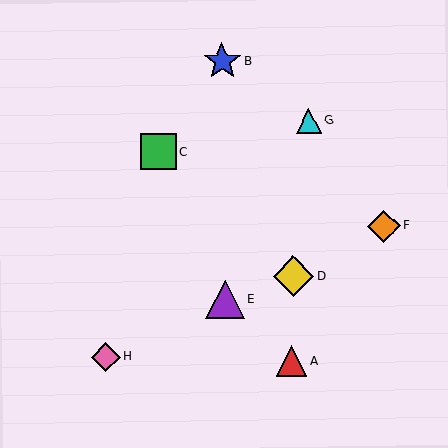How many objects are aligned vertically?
2 objects (B, E) are aligned vertically.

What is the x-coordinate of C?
Object C is at x≈158.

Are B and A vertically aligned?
No, B is at x≈222 and A is at x≈291.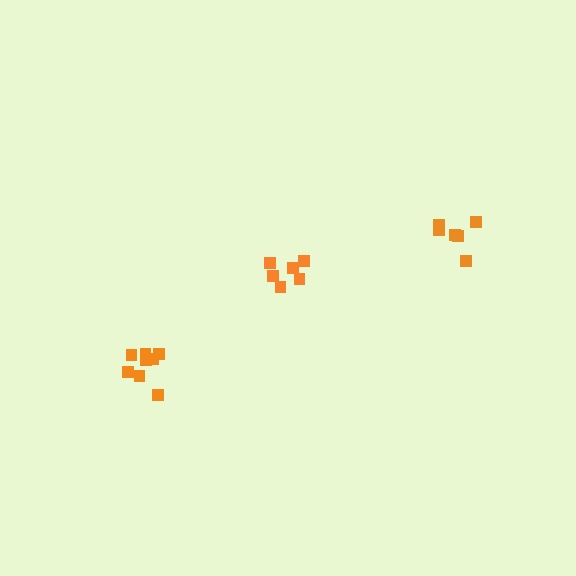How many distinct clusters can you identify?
There are 3 distinct clusters.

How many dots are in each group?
Group 1: 6 dots, Group 2: 6 dots, Group 3: 8 dots (20 total).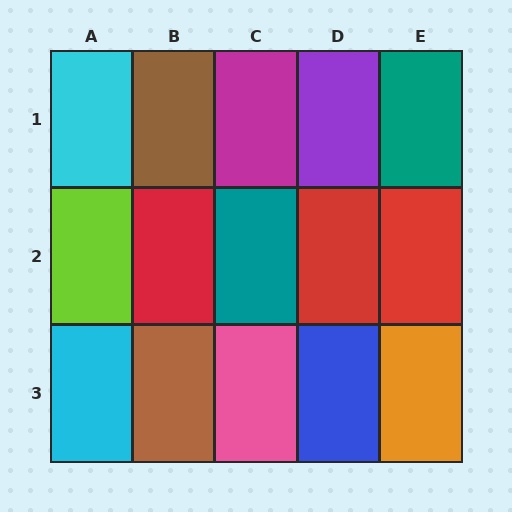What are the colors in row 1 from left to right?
Cyan, brown, magenta, purple, teal.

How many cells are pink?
1 cell is pink.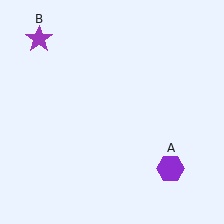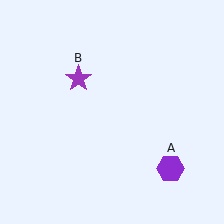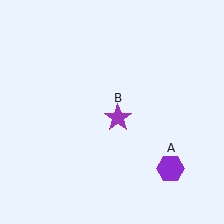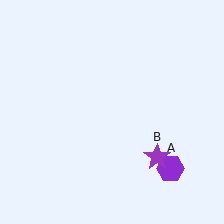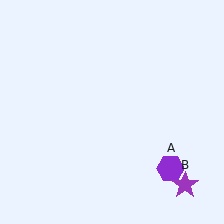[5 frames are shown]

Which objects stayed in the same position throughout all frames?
Purple hexagon (object A) remained stationary.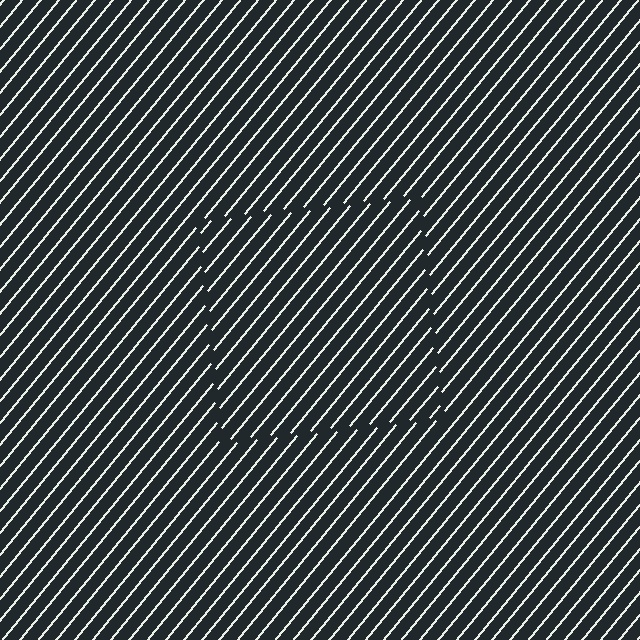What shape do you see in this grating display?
An illusory square. The interior of the shape contains the same grating, shifted by half a period — the contour is defined by the phase discontinuity where line-ends from the inner and outer gratings abut.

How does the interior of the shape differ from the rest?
The interior of the shape contains the same grating, shifted by half a period — the contour is defined by the phase discontinuity where line-ends from the inner and outer gratings abut.